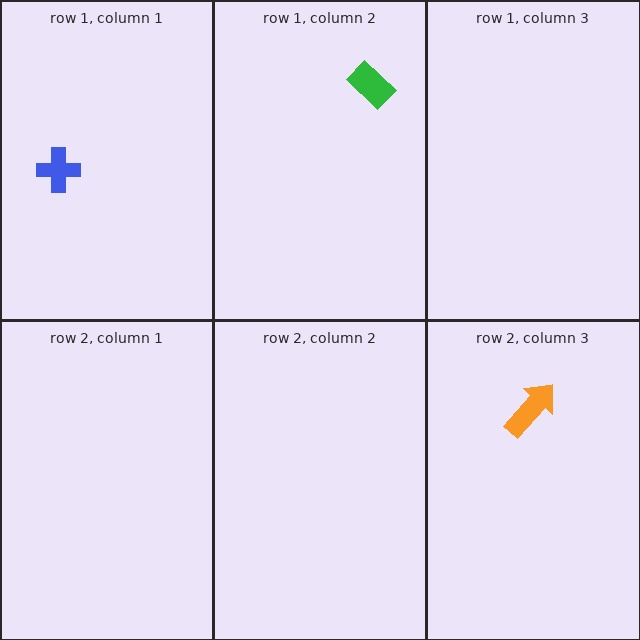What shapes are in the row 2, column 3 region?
The orange arrow.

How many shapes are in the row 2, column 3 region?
1.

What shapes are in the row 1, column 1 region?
The blue cross.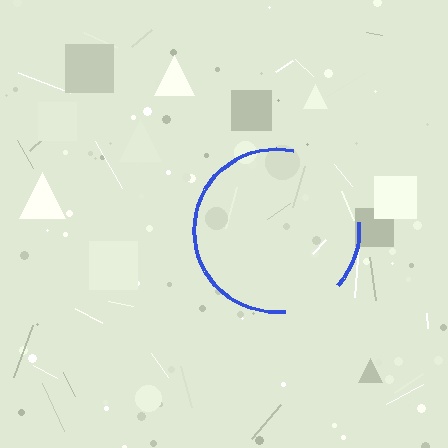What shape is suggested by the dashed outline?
The dashed outline suggests a circle.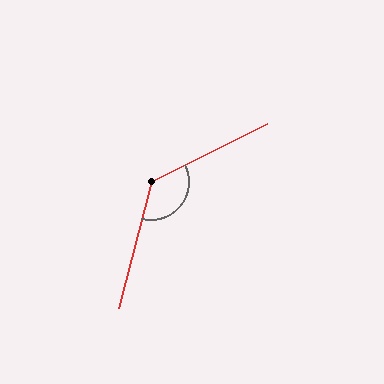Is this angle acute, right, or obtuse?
It is obtuse.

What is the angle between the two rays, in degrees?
Approximately 131 degrees.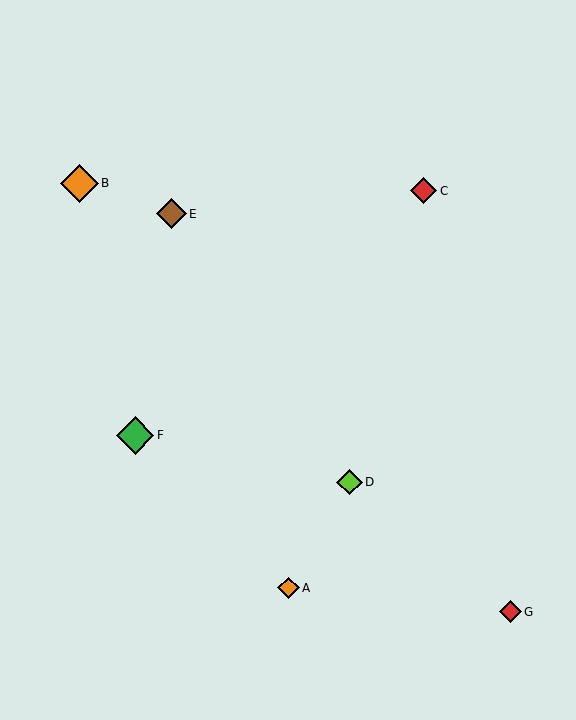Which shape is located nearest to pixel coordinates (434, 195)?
The red diamond (labeled C) at (424, 191) is nearest to that location.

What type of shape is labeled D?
Shape D is a lime diamond.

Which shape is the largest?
The orange diamond (labeled B) is the largest.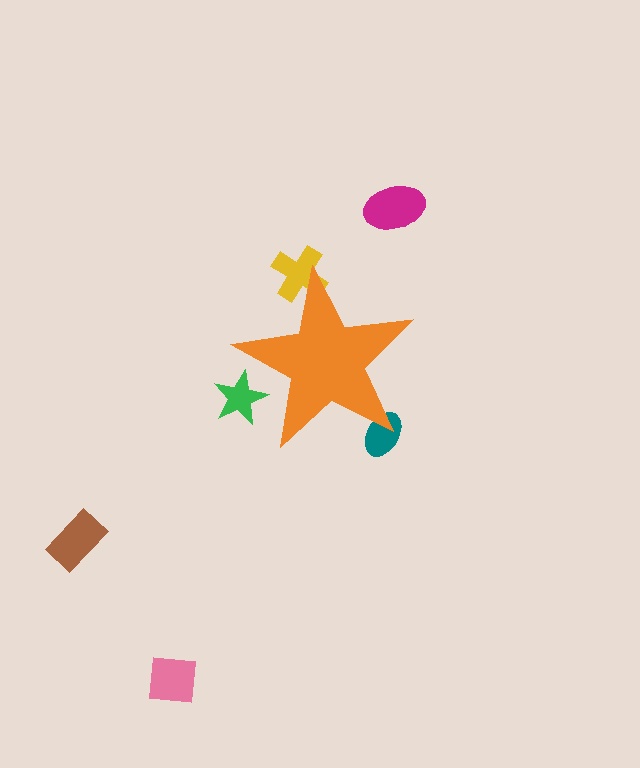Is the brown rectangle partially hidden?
No, the brown rectangle is fully visible.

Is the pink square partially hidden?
No, the pink square is fully visible.